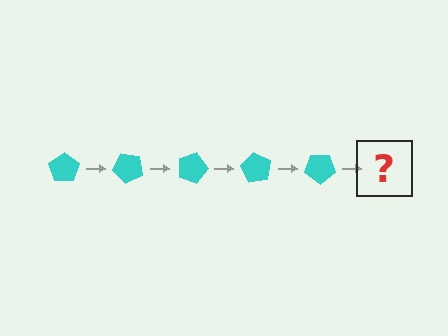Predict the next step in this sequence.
The next step is a cyan pentagon rotated 225 degrees.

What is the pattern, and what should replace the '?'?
The pattern is that the pentagon rotates 45 degrees each step. The '?' should be a cyan pentagon rotated 225 degrees.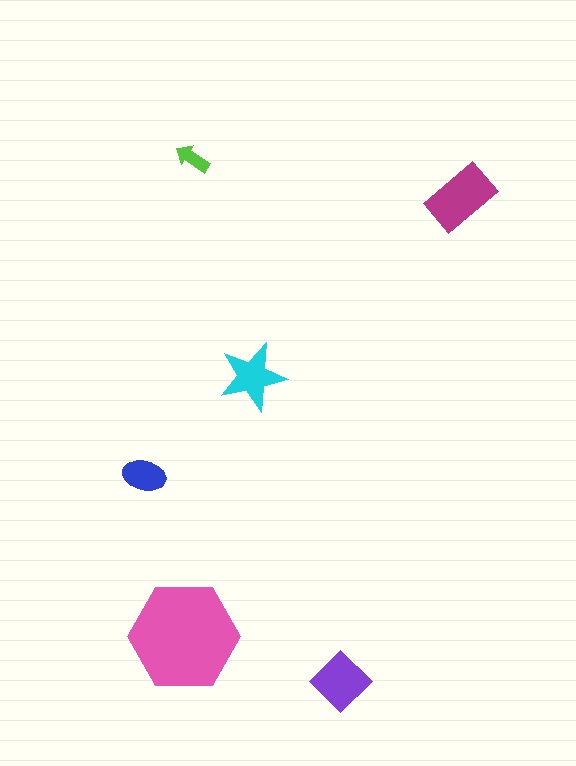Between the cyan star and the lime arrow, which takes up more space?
The cyan star.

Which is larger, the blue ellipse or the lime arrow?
The blue ellipse.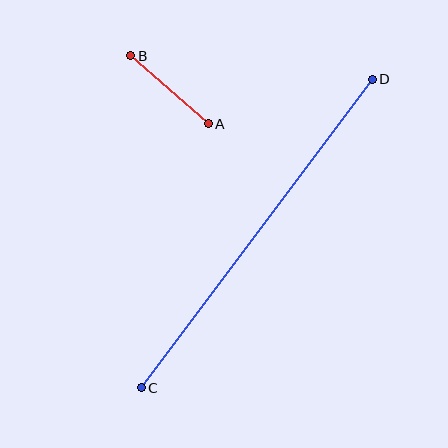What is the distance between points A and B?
The distance is approximately 103 pixels.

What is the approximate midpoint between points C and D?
The midpoint is at approximately (257, 234) pixels.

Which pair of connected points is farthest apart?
Points C and D are farthest apart.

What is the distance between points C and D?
The distance is approximately 386 pixels.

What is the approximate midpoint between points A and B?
The midpoint is at approximately (169, 90) pixels.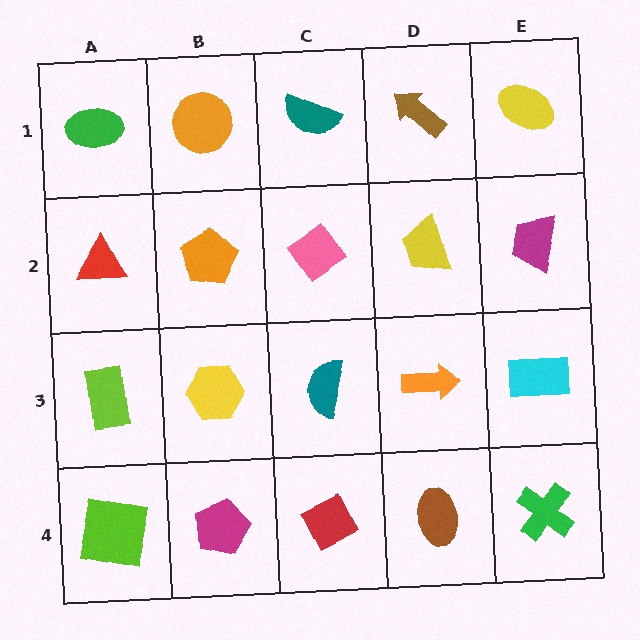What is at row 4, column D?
A brown ellipse.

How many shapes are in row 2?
5 shapes.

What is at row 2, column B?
An orange pentagon.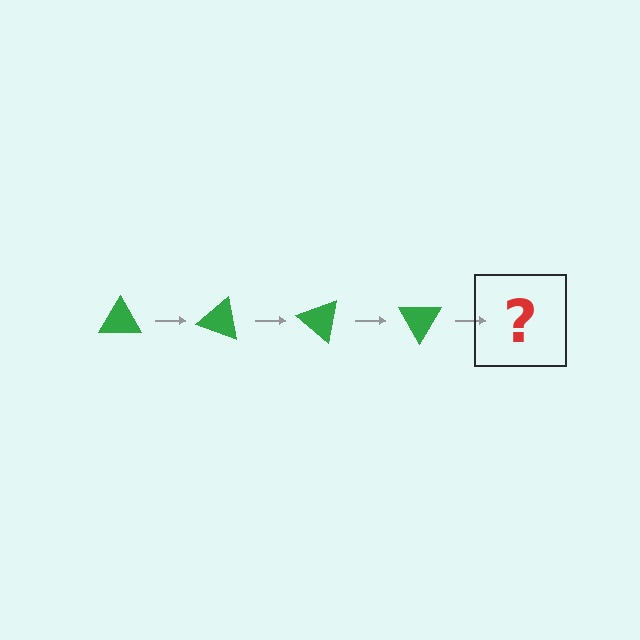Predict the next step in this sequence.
The next step is a green triangle rotated 80 degrees.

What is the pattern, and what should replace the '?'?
The pattern is that the triangle rotates 20 degrees each step. The '?' should be a green triangle rotated 80 degrees.